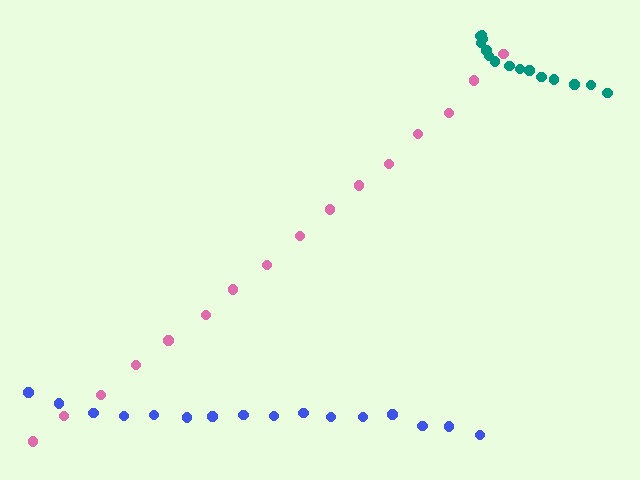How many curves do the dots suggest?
There are 3 distinct paths.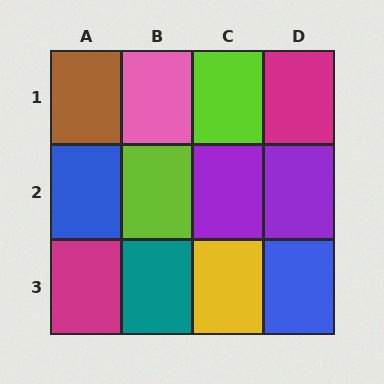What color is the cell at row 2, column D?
Purple.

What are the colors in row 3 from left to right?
Magenta, teal, yellow, blue.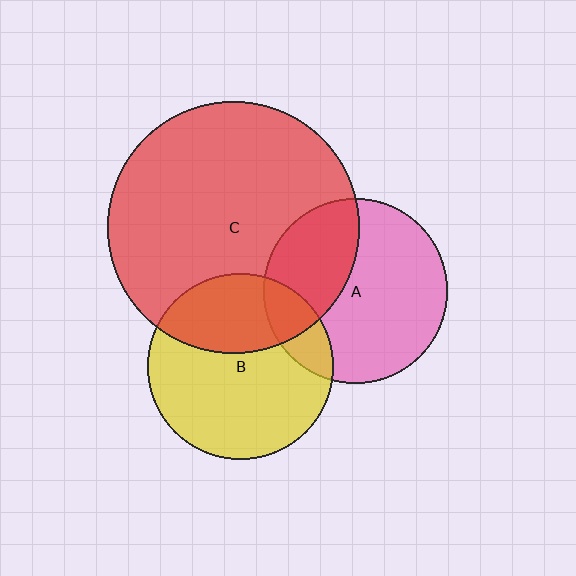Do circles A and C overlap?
Yes.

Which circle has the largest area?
Circle C (red).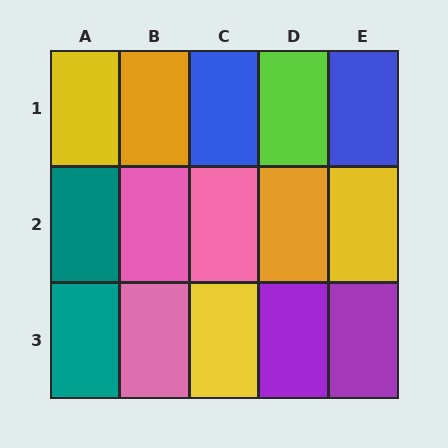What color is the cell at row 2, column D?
Orange.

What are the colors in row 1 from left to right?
Yellow, orange, blue, lime, blue.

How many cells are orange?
2 cells are orange.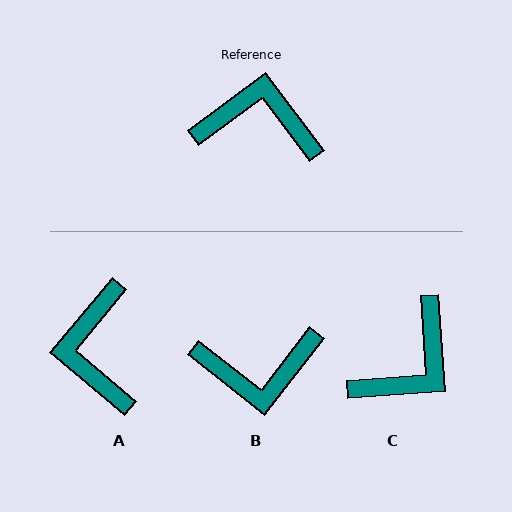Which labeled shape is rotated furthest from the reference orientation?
B, about 165 degrees away.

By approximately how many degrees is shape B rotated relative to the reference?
Approximately 165 degrees clockwise.